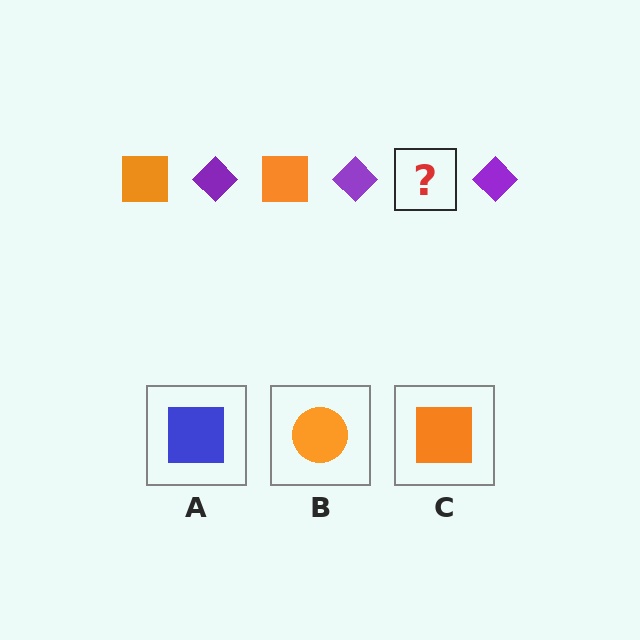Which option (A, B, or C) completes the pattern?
C.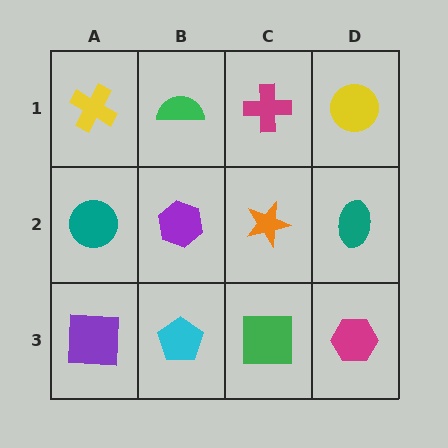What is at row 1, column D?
A yellow circle.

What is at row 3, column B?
A cyan pentagon.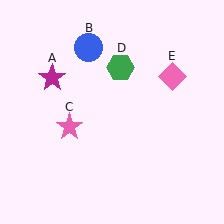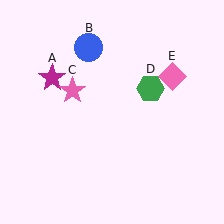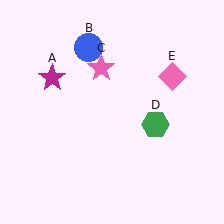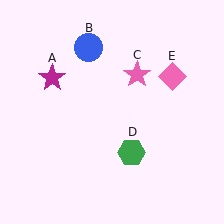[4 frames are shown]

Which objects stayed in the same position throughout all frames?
Magenta star (object A) and blue circle (object B) and pink diamond (object E) remained stationary.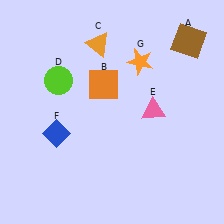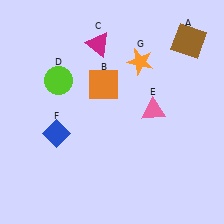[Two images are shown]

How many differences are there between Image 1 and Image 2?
There is 1 difference between the two images.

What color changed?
The triangle (C) changed from orange in Image 1 to magenta in Image 2.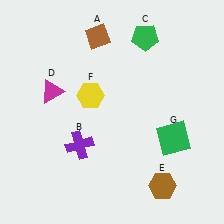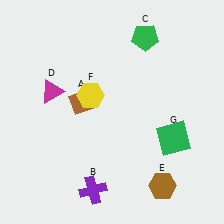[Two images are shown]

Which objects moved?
The objects that moved are: the brown diamond (A), the purple cross (B).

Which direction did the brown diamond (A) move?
The brown diamond (A) moved down.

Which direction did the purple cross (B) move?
The purple cross (B) moved down.